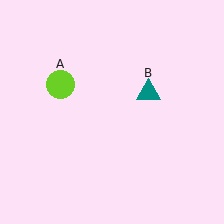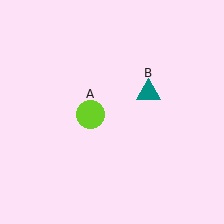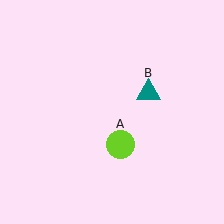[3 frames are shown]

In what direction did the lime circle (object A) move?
The lime circle (object A) moved down and to the right.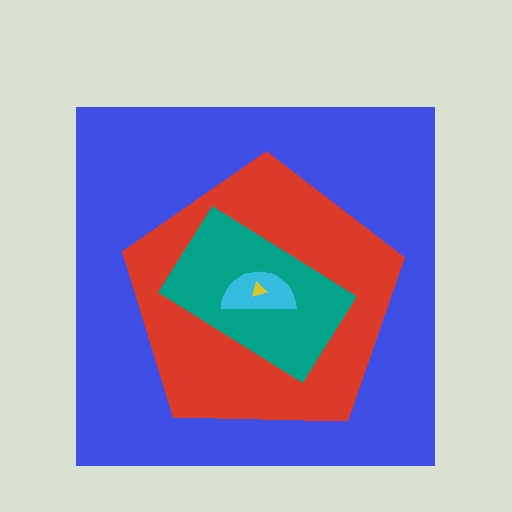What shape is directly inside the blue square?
The red pentagon.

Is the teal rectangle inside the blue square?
Yes.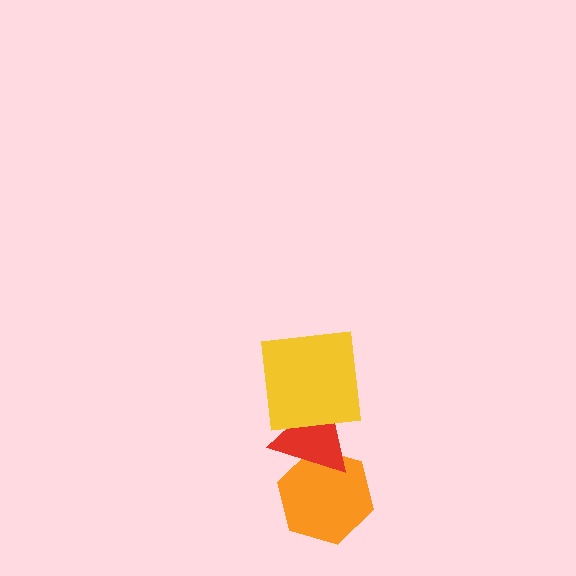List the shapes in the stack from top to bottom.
From top to bottom: the yellow square, the red triangle, the orange hexagon.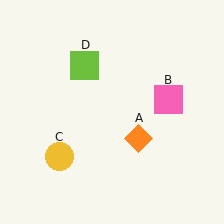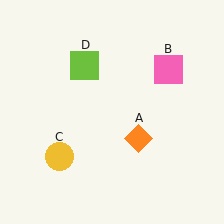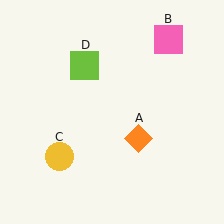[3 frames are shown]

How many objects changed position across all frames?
1 object changed position: pink square (object B).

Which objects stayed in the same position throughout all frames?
Orange diamond (object A) and yellow circle (object C) and lime square (object D) remained stationary.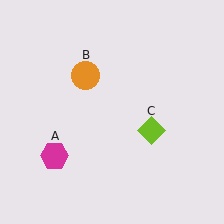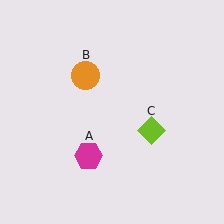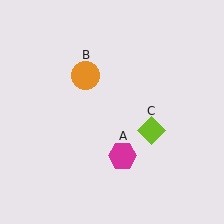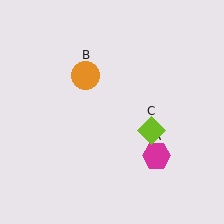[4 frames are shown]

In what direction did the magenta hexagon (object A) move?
The magenta hexagon (object A) moved right.